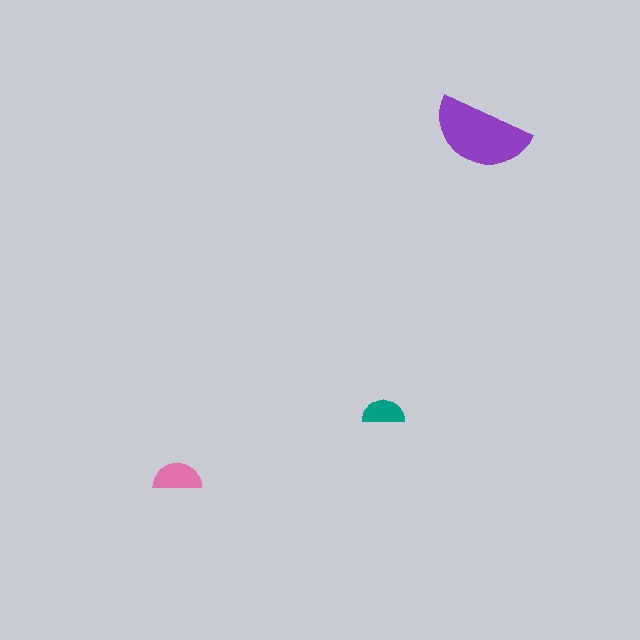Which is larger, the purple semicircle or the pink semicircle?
The purple one.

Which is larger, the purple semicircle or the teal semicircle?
The purple one.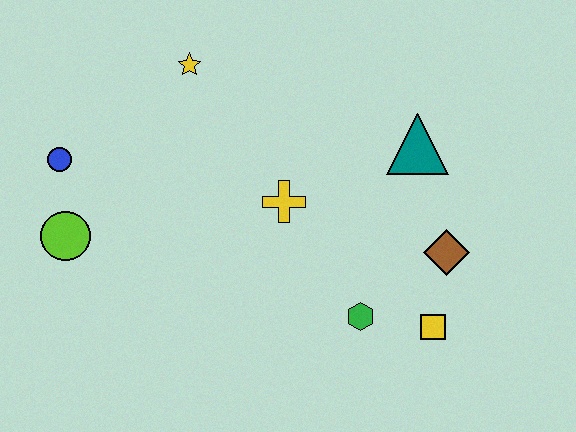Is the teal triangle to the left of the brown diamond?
Yes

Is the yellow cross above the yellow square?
Yes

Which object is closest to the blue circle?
The lime circle is closest to the blue circle.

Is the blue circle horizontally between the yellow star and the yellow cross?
No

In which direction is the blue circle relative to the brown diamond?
The blue circle is to the left of the brown diamond.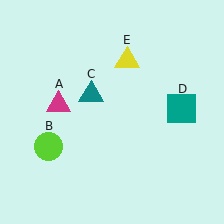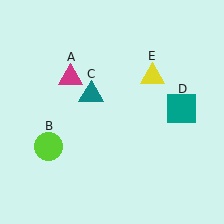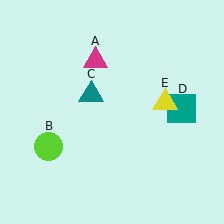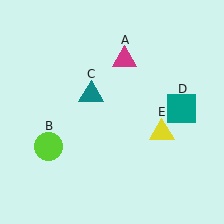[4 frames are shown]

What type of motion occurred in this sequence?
The magenta triangle (object A), yellow triangle (object E) rotated clockwise around the center of the scene.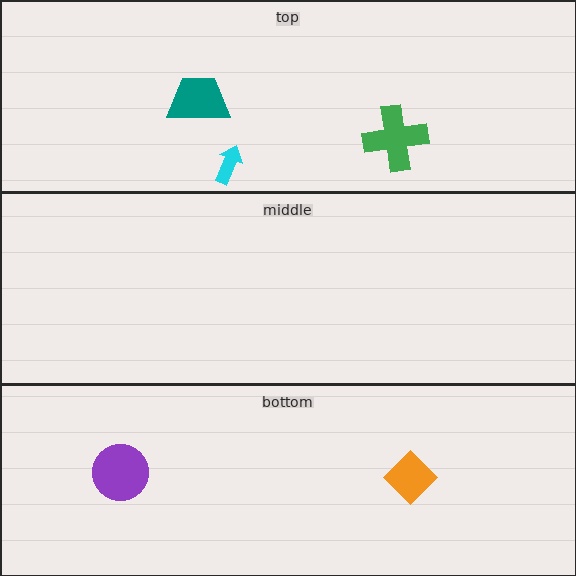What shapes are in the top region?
The green cross, the teal trapezoid, the cyan arrow.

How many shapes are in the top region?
3.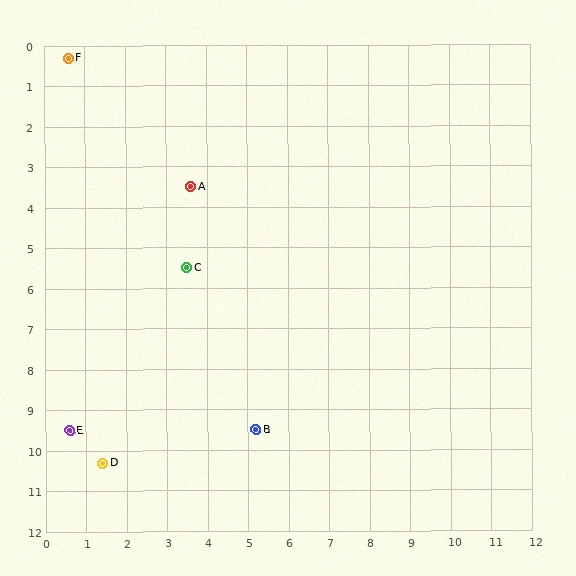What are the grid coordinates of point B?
Point B is at approximately (5.2, 9.5).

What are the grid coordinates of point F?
Point F is at approximately (0.6, 0.3).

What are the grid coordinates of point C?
Point C is at approximately (3.5, 5.5).